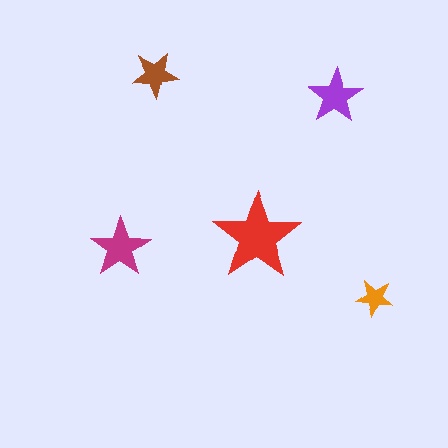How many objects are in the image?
There are 5 objects in the image.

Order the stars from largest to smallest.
the red one, the magenta one, the purple one, the brown one, the orange one.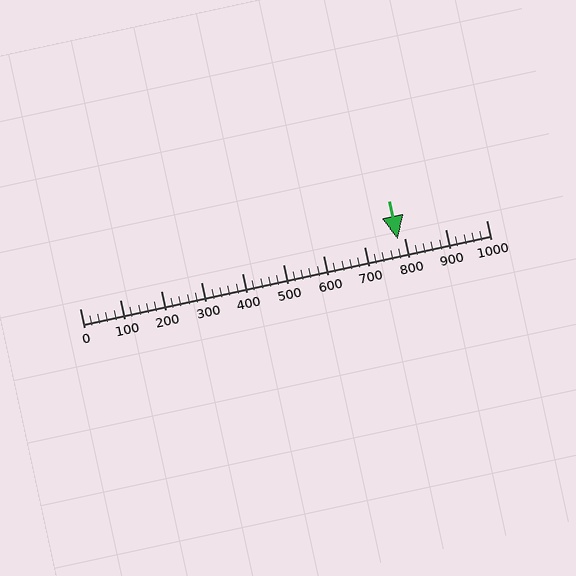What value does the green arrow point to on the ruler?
The green arrow points to approximately 782.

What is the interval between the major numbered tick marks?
The major tick marks are spaced 100 units apart.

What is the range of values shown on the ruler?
The ruler shows values from 0 to 1000.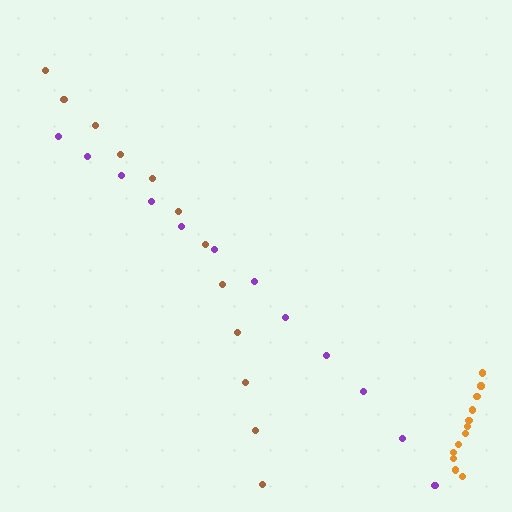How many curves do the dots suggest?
There are 3 distinct paths.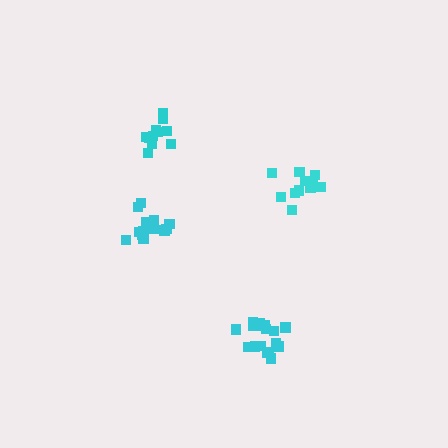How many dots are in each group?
Group 1: 17 dots, Group 2: 16 dots, Group 3: 11 dots, Group 4: 11 dots (55 total).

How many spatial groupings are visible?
There are 4 spatial groupings.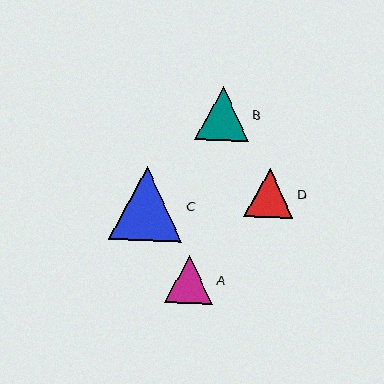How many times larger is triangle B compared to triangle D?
Triangle B is approximately 1.1 times the size of triangle D.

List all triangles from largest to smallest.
From largest to smallest: C, B, D, A.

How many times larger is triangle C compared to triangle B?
Triangle C is approximately 1.3 times the size of triangle B.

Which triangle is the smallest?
Triangle A is the smallest with a size of approximately 48 pixels.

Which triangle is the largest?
Triangle C is the largest with a size of approximately 73 pixels.